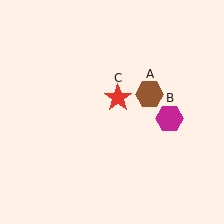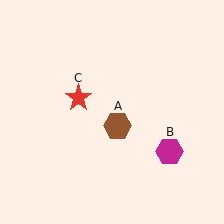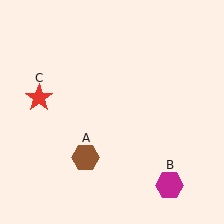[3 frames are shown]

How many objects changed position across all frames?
3 objects changed position: brown hexagon (object A), magenta hexagon (object B), red star (object C).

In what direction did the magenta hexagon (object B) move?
The magenta hexagon (object B) moved down.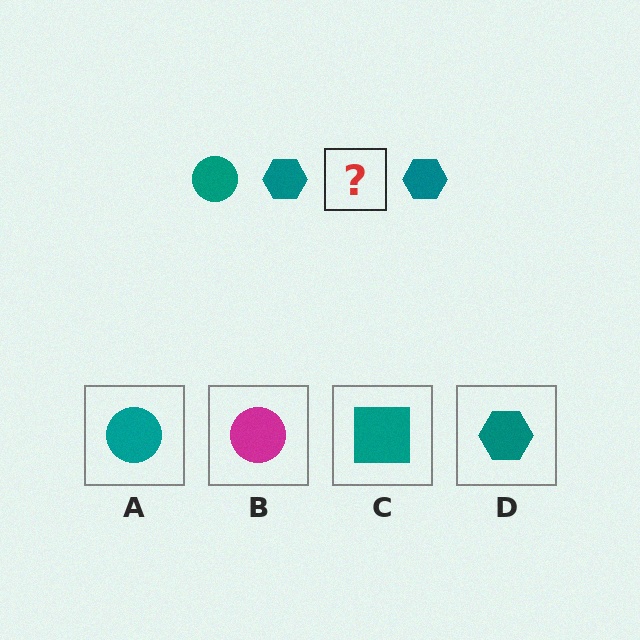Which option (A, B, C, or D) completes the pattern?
A.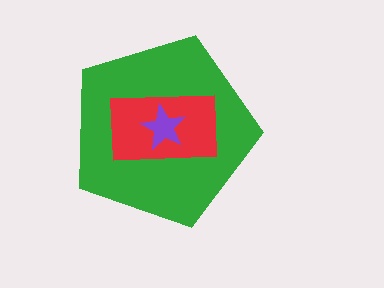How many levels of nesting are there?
3.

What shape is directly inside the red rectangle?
The purple star.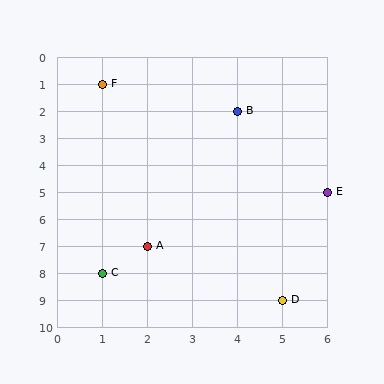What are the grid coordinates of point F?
Point F is at grid coordinates (1, 1).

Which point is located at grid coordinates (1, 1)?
Point F is at (1, 1).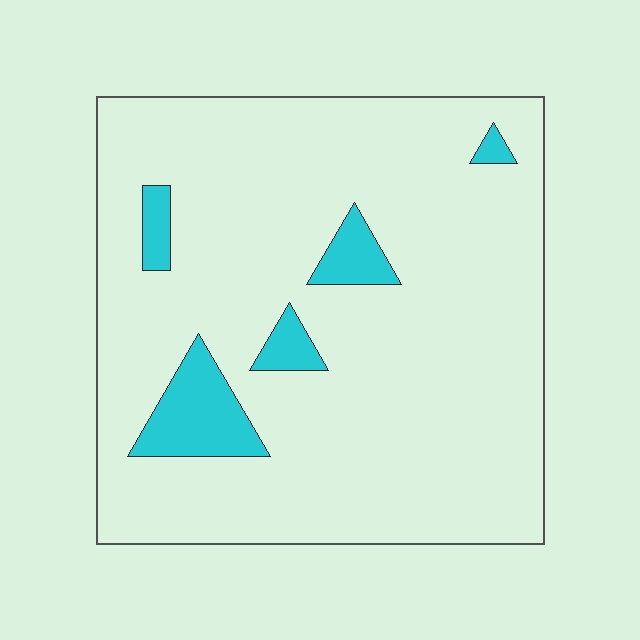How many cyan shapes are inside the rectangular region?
5.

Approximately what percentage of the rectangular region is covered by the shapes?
Approximately 10%.